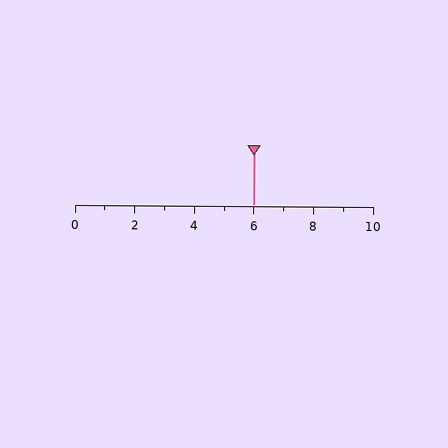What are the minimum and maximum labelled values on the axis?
The axis runs from 0 to 10.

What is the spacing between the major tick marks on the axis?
The major ticks are spaced 2 apart.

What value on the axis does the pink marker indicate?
The marker indicates approximately 6.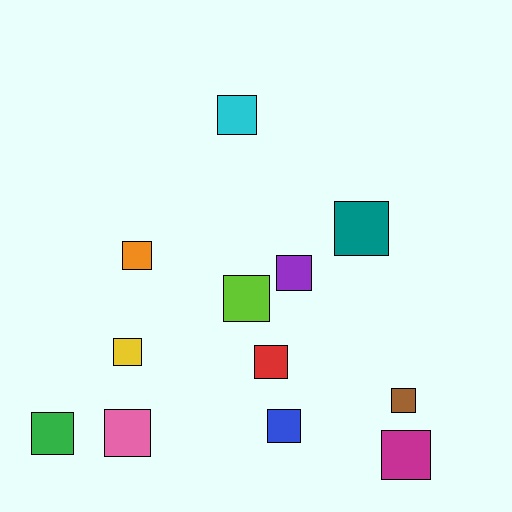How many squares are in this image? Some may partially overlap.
There are 12 squares.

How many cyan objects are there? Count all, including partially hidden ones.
There is 1 cyan object.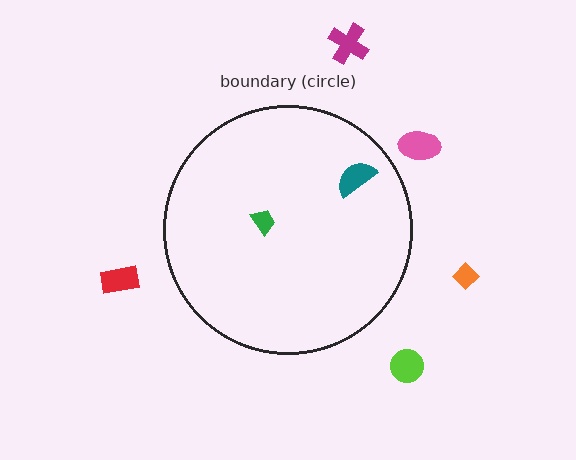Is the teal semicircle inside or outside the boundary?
Inside.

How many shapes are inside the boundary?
2 inside, 5 outside.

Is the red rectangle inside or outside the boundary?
Outside.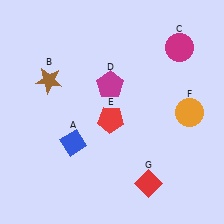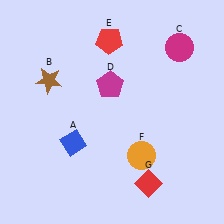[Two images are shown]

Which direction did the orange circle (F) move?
The orange circle (F) moved left.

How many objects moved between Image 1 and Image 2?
2 objects moved between the two images.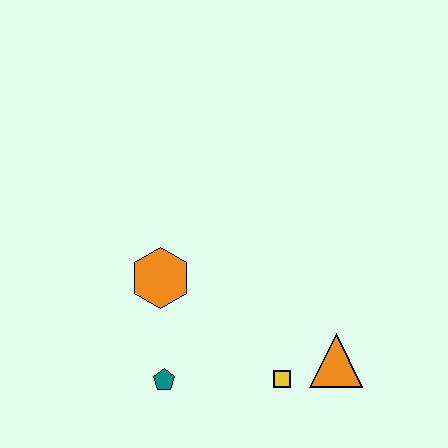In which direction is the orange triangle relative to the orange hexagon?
The orange triangle is to the right of the orange hexagon.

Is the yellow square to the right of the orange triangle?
No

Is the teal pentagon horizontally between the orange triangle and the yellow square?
No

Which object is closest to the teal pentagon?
The orange hexagon is closest to the teal pentagon.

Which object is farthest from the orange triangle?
The orange hexagon is farthest from the orange triangle.